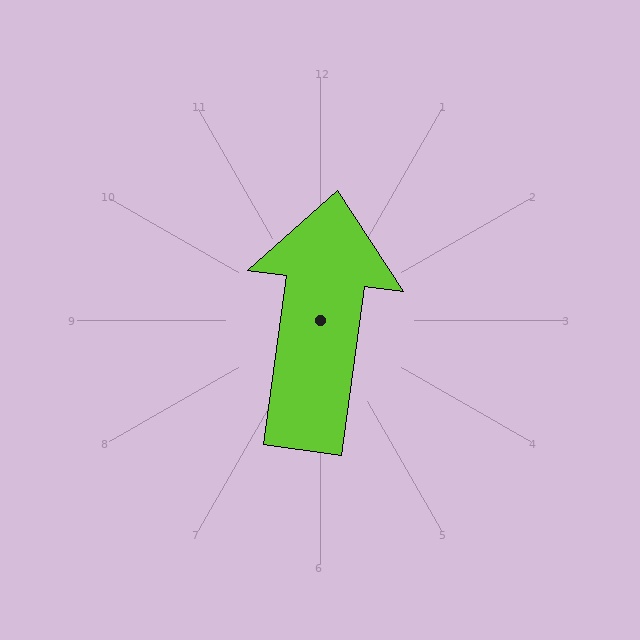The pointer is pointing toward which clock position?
Roughly 12 o'clock.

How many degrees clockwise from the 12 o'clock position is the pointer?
Approximately 8 degrees.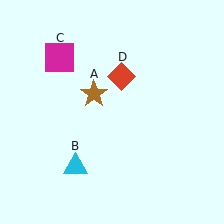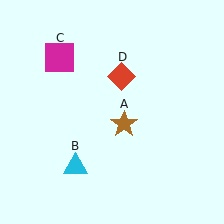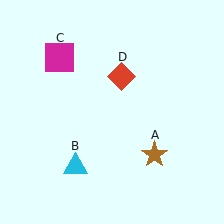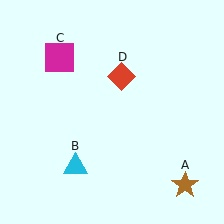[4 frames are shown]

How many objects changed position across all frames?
1 object changed position: brown star (object A).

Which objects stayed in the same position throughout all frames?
Cyan triangle (object B) and magenta square (object C) and red diamond (object D) remained stationary.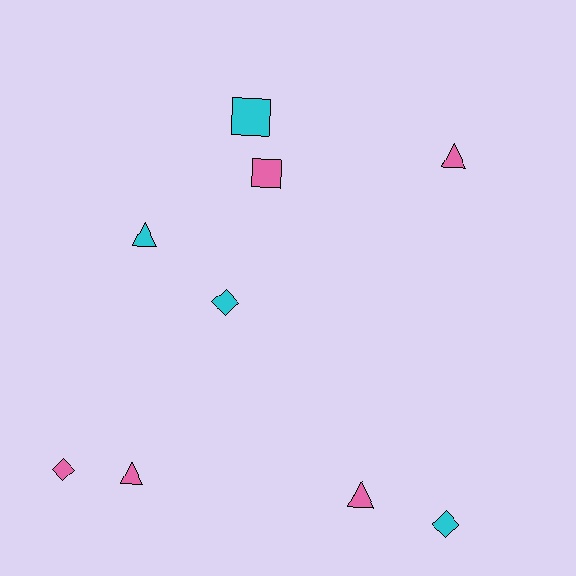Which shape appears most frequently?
Triangle, with 4 objects.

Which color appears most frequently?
Pink, with 5 objects.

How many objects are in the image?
There are 9 objects.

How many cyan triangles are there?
There is 1 cyan triangle.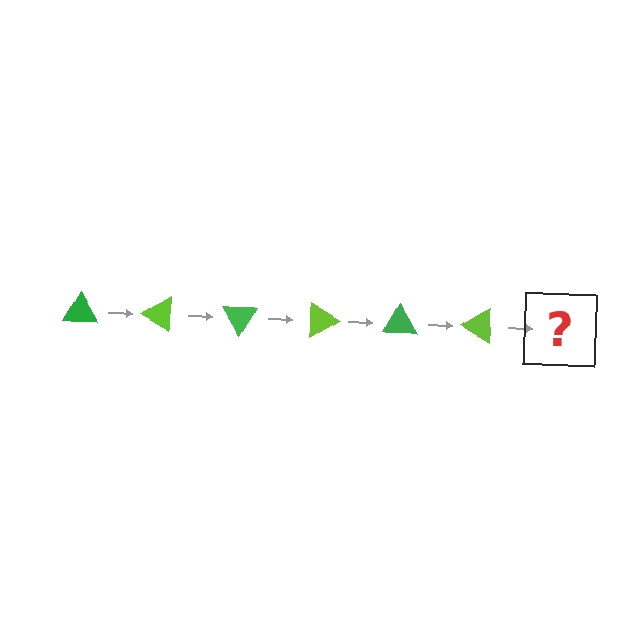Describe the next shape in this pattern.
It should be a green triangle, rotated 180 degrees from the start.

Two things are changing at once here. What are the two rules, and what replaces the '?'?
The two rules are that it rotates 30 degrees each step and the color cycles through green and lime. The '?' should be a green triangle, rotated 180 degrees from the start.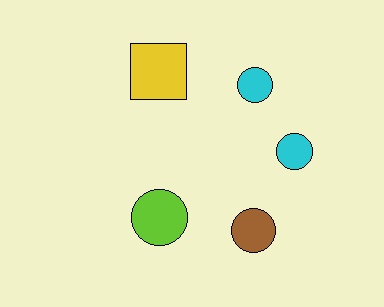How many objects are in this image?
There are 5 objects.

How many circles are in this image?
There are 4 circles.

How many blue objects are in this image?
There are no blue objects.